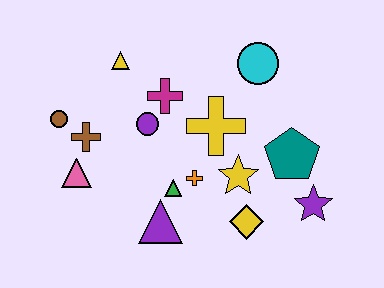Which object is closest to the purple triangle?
The green triangle is closest to the purple triangle.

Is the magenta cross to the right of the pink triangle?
Yes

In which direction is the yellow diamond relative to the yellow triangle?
The yellow diamond is below the yellow triangle.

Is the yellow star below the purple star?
No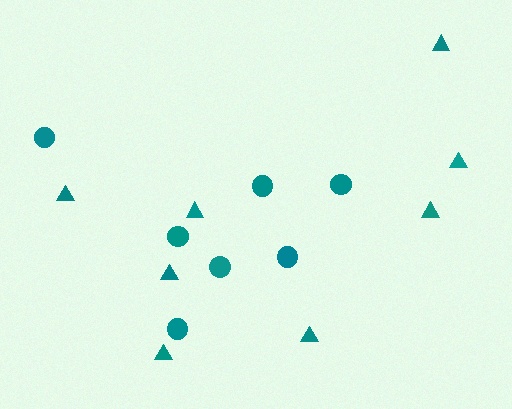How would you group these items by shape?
There are 2 groups: one group of triangles (8) and one group of circles (7).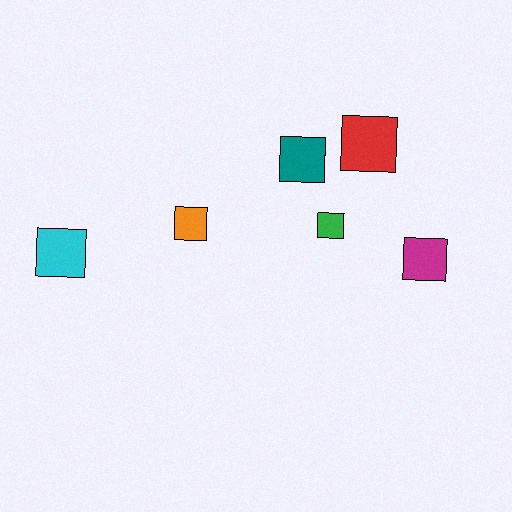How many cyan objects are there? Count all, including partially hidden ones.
There is 1 cyan object.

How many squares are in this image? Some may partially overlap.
There are 6 squares.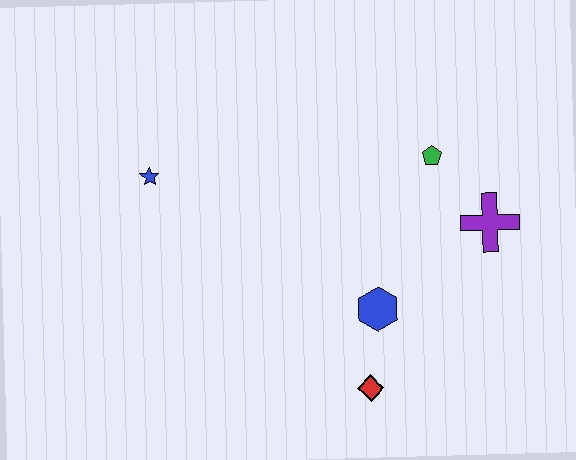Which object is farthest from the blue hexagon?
The blue star is farthest from the blue hexagon.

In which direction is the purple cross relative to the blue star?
The purple cross is to the right of the blue star.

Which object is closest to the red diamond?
The blue hexagon is closest to the red diamond.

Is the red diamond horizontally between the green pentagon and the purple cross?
No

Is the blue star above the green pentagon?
No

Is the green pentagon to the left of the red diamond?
No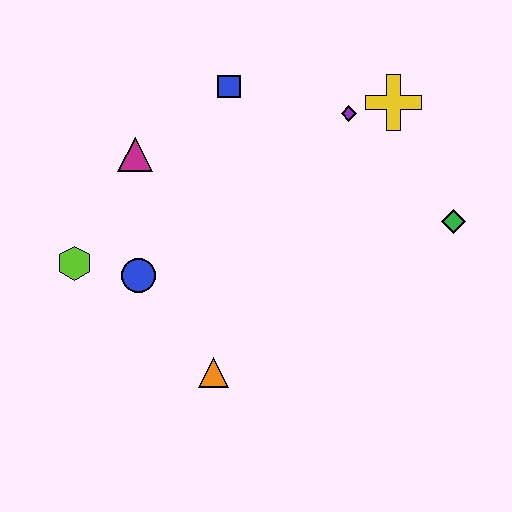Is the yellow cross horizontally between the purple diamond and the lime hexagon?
No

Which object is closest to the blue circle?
The lime hexagon is closest to the blue circle.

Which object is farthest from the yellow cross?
The lime hexagon is farthest from the yellow cross.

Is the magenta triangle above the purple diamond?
No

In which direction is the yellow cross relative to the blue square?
The yellow cross is to the right of the blue square.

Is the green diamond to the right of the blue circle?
Yes